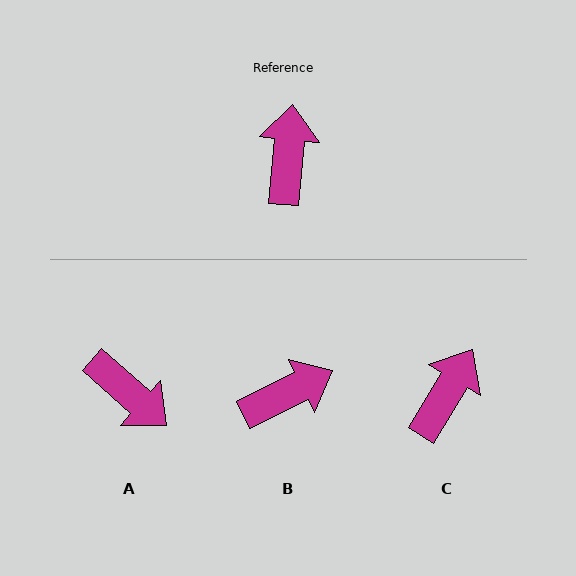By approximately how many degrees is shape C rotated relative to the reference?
Approximately 25 degrees clockwise.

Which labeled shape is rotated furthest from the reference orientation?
A, about 126 degrees away.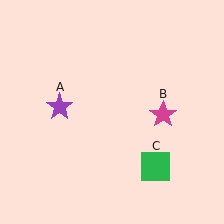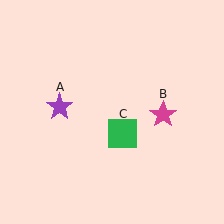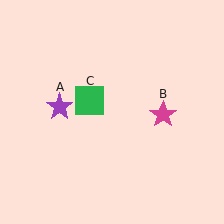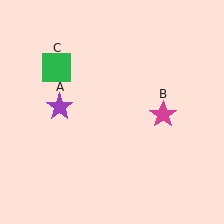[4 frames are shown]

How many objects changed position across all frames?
1 object changed position: green square (object C).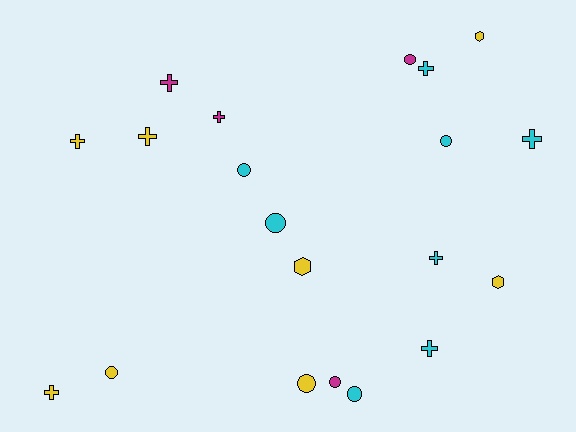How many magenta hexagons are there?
There are no magenta hexagons.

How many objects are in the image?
There are 20 objects.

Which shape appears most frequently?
Cross, with 9 objects.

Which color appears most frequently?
Yellow, with 8 objects.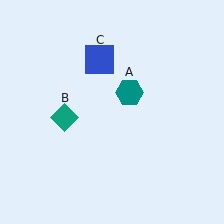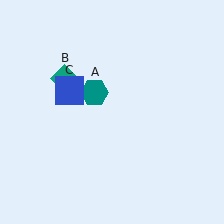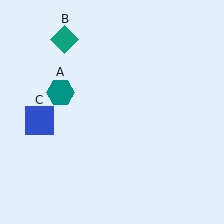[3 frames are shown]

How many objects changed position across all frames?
3 objects changed position: teal hexagon (object A), teal diamond (object B), blue square (object C).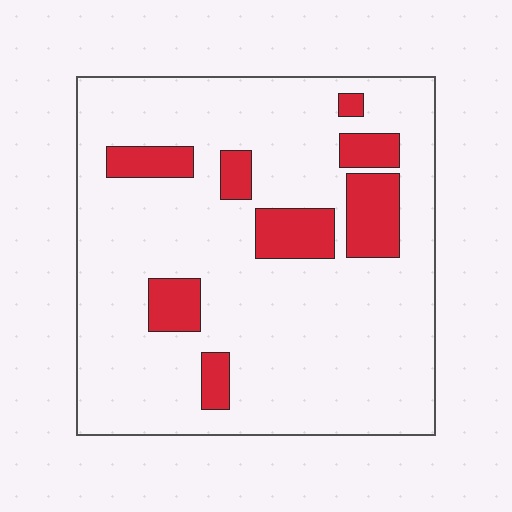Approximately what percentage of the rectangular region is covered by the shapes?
Approximately 15%.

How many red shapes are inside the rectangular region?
8.